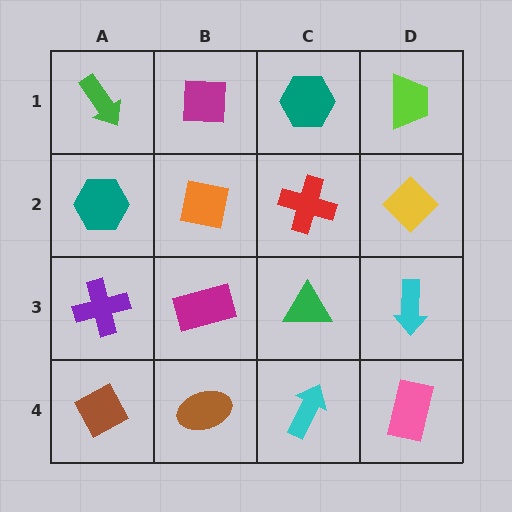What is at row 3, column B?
A magenta rectangle.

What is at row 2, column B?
An orange square.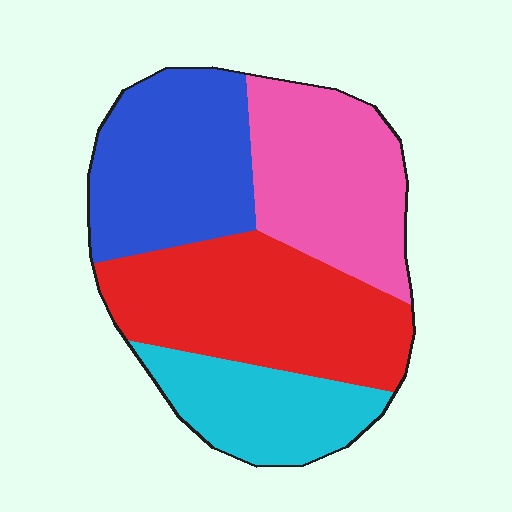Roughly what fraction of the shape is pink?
Pink covers roughly 25% of the shape.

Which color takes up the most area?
Red, at roughly 30%.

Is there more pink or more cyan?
Pink.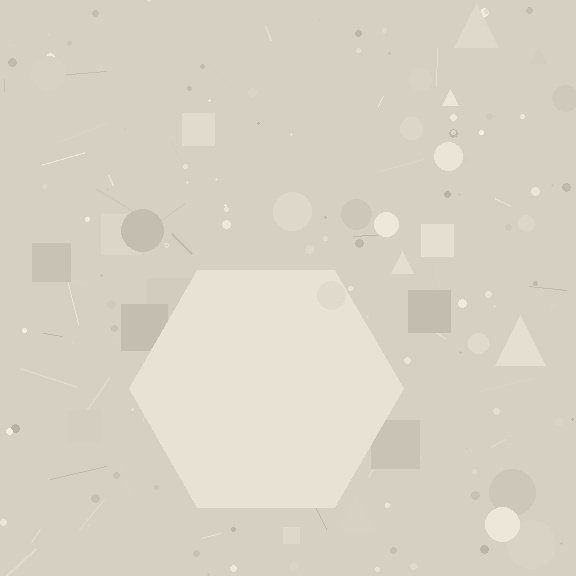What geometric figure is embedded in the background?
A hexagon is embedded in the background.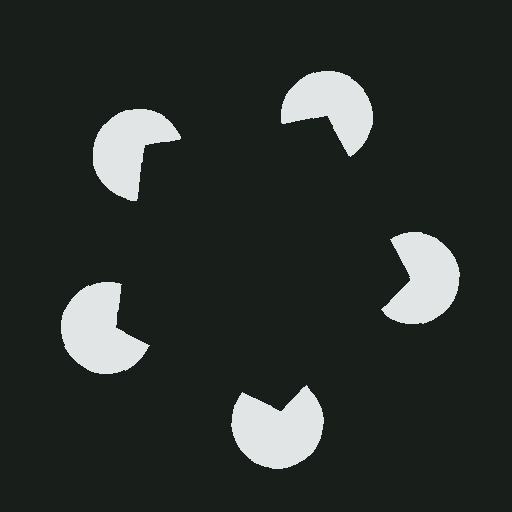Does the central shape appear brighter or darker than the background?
It typically appears slightly darker than the background, even though no actual brightness change is drawn.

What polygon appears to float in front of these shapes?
An illusory pentagon — its edges are inferred from the aligned wedge cuts in the pac-man discs, not physically drawn.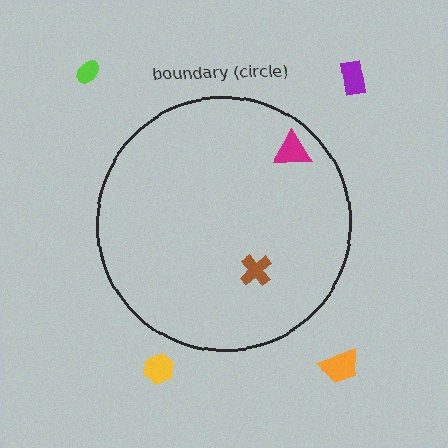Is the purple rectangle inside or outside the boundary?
Outside.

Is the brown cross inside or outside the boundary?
Inside.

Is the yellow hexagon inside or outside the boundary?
Outside.